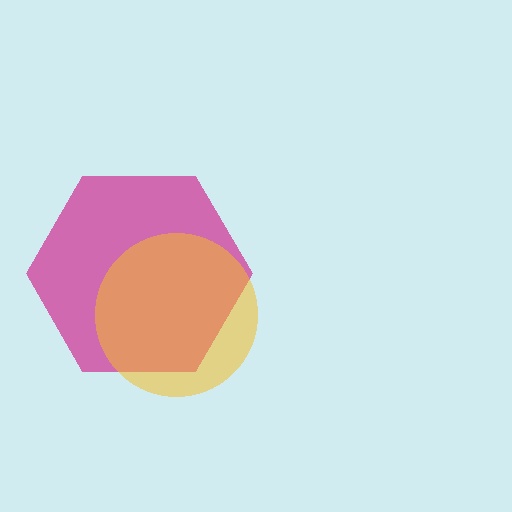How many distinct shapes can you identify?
There are 2 distinct shapes: a magenta hexagon, a yellow circle.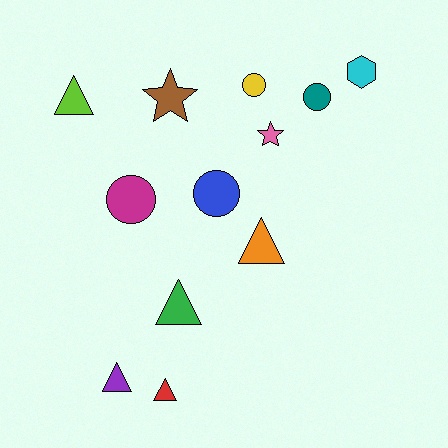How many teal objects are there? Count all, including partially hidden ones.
There is 1 teal object.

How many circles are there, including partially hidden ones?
There are 4 circles.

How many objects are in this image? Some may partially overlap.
There are 12 objects.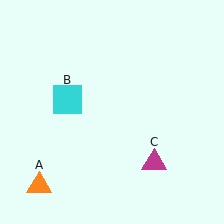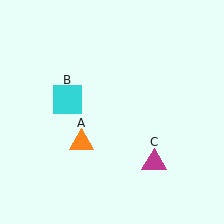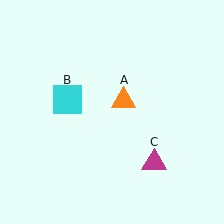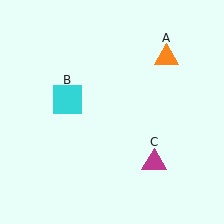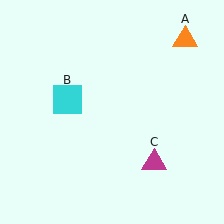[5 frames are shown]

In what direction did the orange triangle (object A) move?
The orange triangle (object A) moved up and to the right.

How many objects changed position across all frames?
1 object changed position: orange triangle (object A).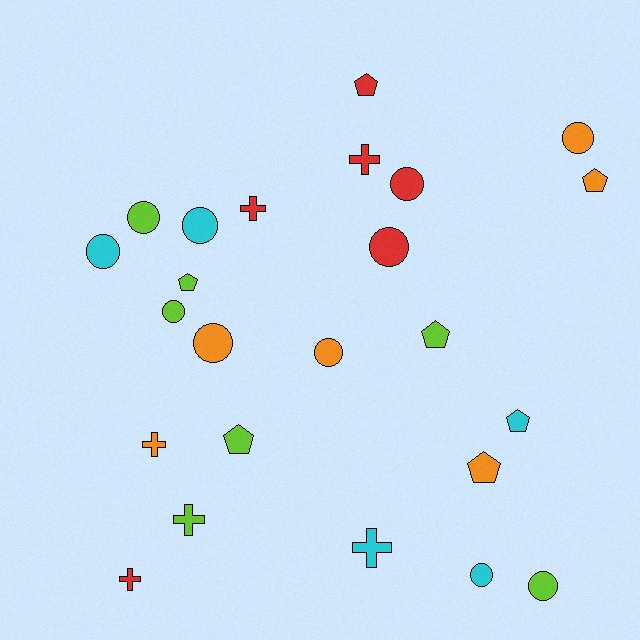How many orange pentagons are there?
There are 2 orange pentagons.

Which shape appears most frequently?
Circle, with 11 objects.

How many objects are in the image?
There are 24 objects.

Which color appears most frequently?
Lime, with 7 objects.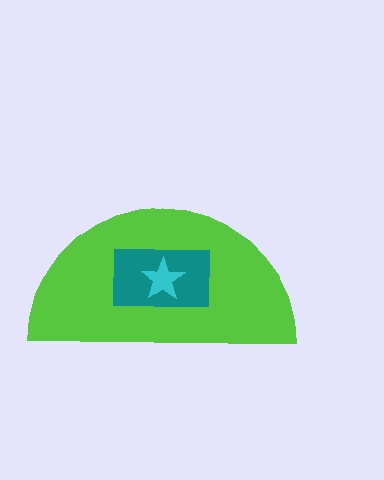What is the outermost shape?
The lime semicircle.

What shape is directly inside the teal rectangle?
The cyan star.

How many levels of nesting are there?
3.